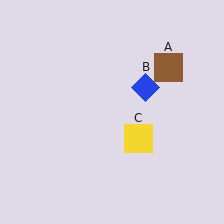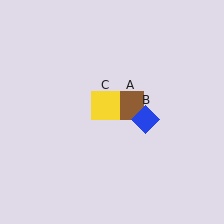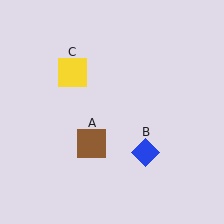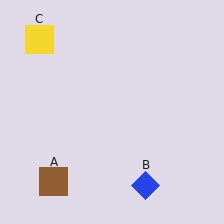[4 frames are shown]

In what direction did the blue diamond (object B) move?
The blue diamond (object B) moved down.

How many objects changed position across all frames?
3 objects changed position: brown square (object A), blue diamond (object B), yellow square (object C).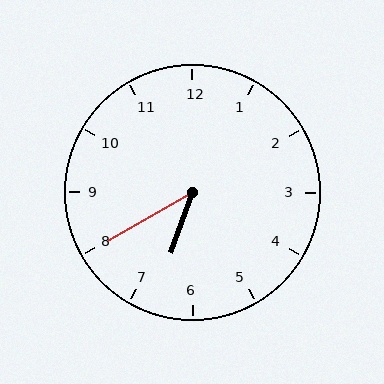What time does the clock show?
6:40.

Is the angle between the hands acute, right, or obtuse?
It is acute.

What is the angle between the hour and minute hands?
Approximately 40 degrees.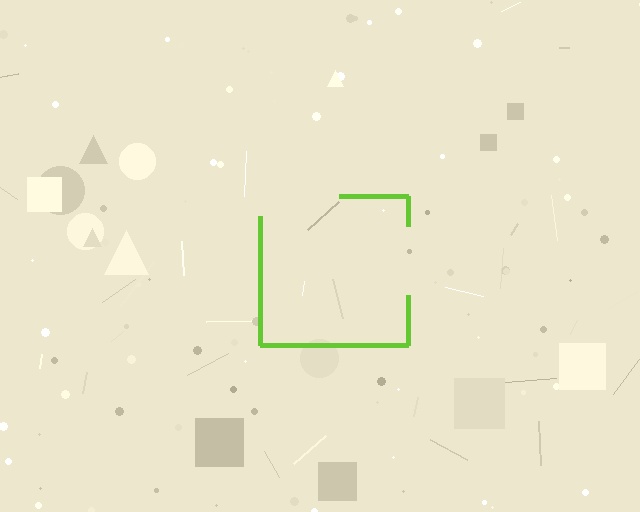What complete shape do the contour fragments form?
The contour fragments form a square.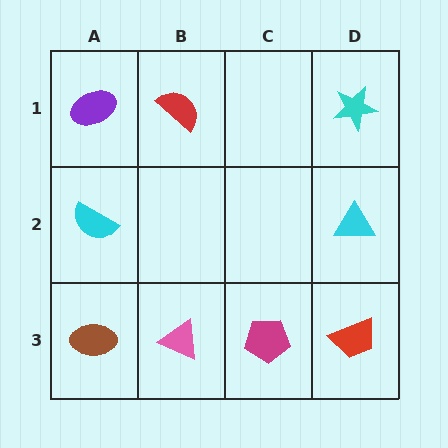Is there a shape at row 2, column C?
No, that cell is empty.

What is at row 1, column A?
A purple ellipse.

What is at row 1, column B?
A red semicircle.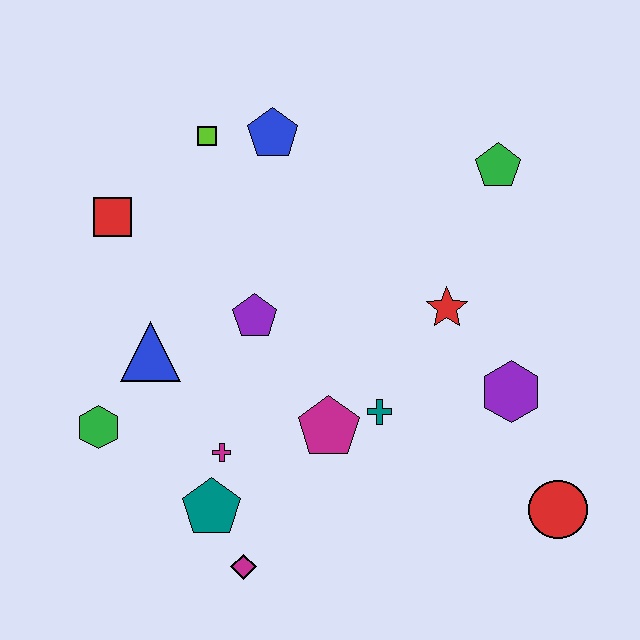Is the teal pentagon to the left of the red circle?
Yes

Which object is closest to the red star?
The purple hexagon is closest to the red star.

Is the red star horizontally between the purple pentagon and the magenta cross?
No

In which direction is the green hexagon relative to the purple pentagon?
The green hexagon is to the left of the purple pentagon.